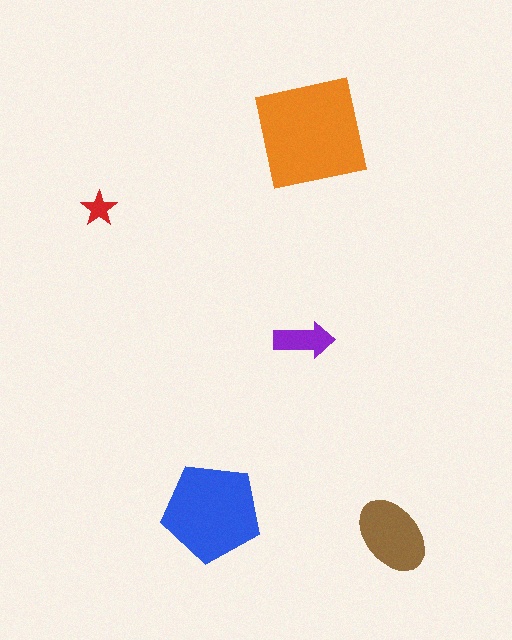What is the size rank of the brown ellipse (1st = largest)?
3rd.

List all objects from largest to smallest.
The orange square, the blue pentagon, the brown ellipse, the purple arrow, the red star.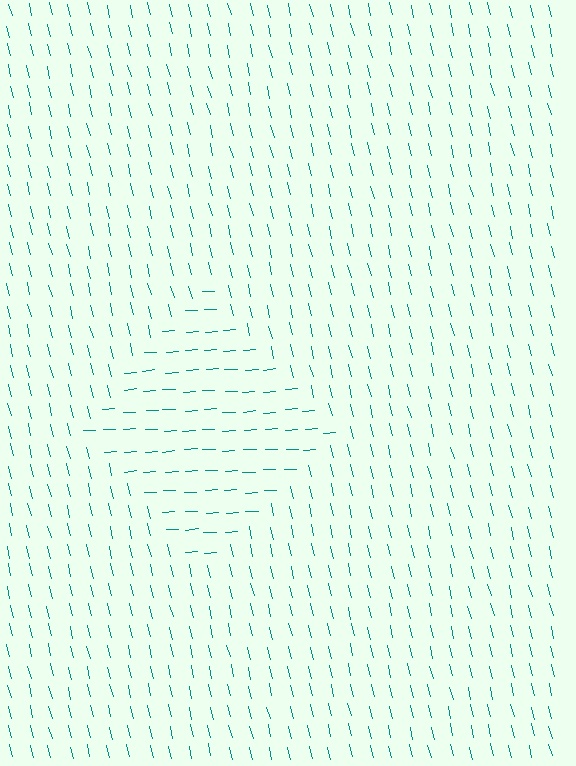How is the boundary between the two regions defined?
The boundary is defined purely by a change in line orientation (approximately 80 degrees difference). All lines are the same color and thickness.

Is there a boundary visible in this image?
Yes, there is a texture boundary formed by a change in line orientation.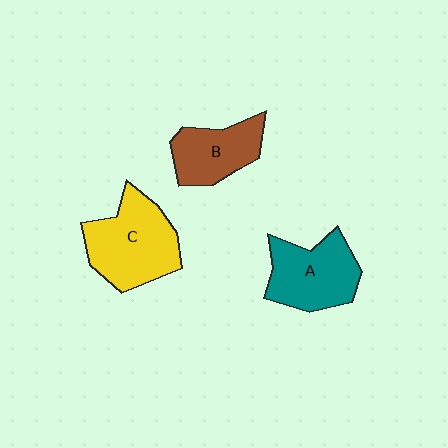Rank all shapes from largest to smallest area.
From largest to smallest: C (yellow), A (teal), B (brown).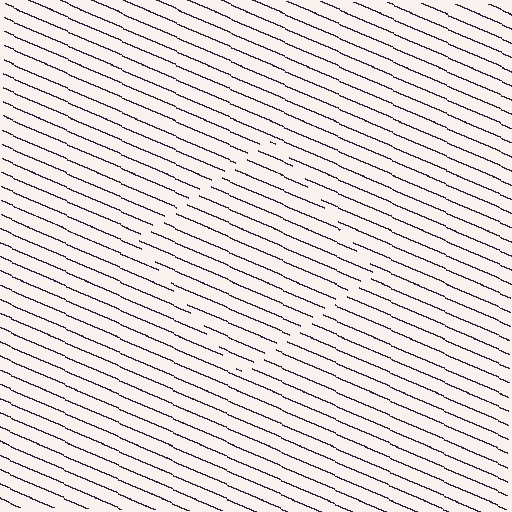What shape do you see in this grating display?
An illusory square. The interior of the shape contains the same grating, shifted by half a period — the contour is defined by the phase discontinuity where line-ends from the inner and outer gratings abut.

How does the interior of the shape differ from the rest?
The interior of the shape contains the same grating, shifted by half a period — the contour is defined by the phase discontinuity where line-ends from the inner and outer gratings abut.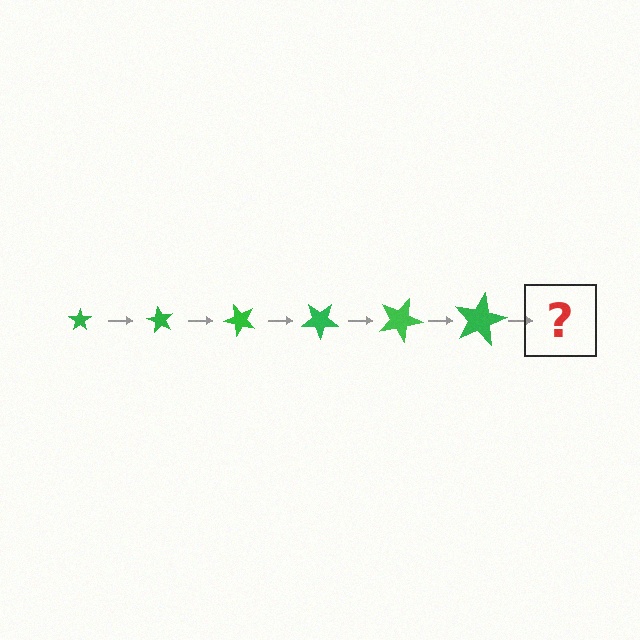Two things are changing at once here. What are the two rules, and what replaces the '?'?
The two rules are that the star grows larger each step and it rotates 60 degrees each step. The '?' should be a star, larger than the previous one and rotated 360 degrees from the start.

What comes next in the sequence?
The next element should be a star, larger than the previous one and rotated 360 degrees from the start.